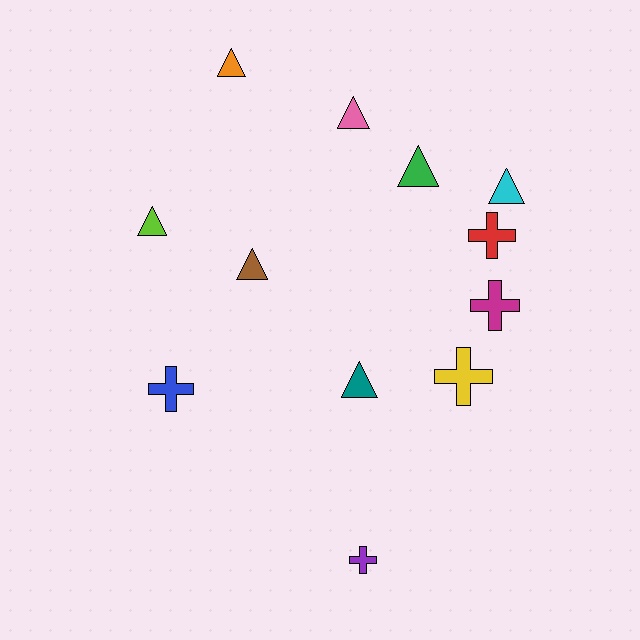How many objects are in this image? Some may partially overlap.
There are 12 objects.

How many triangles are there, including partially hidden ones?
There are 7 triangles.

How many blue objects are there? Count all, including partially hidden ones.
There is 1 blue object.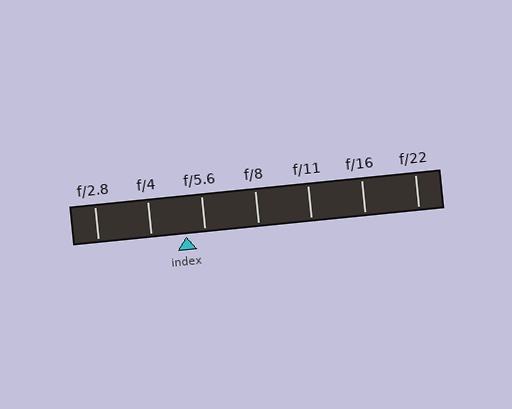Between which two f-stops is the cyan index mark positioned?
The index mark is between f/4 and f/5.6.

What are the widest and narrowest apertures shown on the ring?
The widest aperture shown is f/2.8 and the narrowest is f/22.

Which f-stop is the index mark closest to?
The index mark is closest to f/5.6.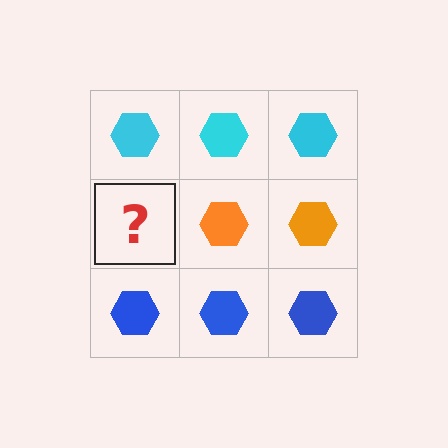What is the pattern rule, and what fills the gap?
The rule is that each row has a consistent color. The gap should be filled with an orange hexagon.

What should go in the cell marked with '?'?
The missing cell should contain an orange hexagon.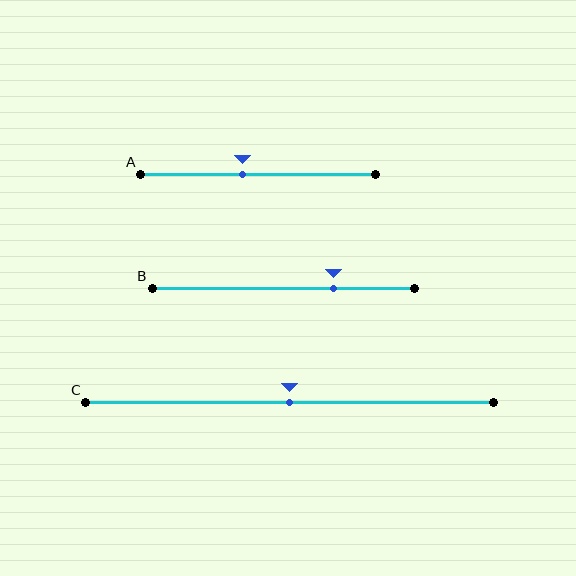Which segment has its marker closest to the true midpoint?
Segment C has its marker closest to the true midpoint.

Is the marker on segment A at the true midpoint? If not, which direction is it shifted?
No, the marker on segment A is shifted to the left by about 7% of the segment length.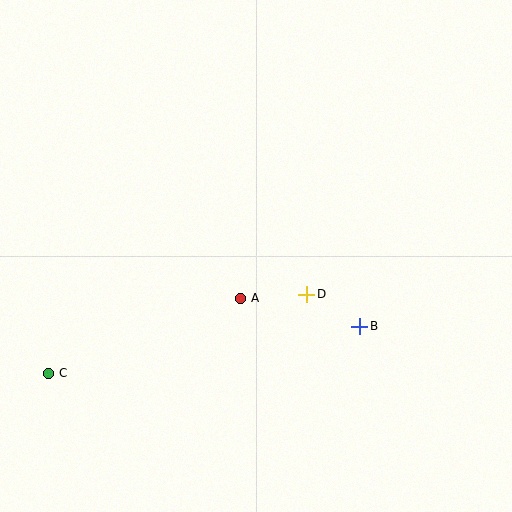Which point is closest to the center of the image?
Point A at (241, 298) is closest to the center.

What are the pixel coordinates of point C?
Point C is at (49, 373).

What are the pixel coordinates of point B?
Point B is at (360, 326).